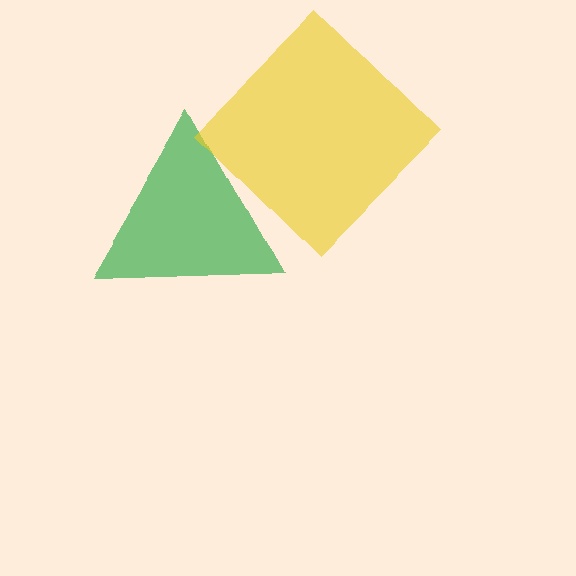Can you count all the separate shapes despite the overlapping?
Yes, there are 2 separate shapes.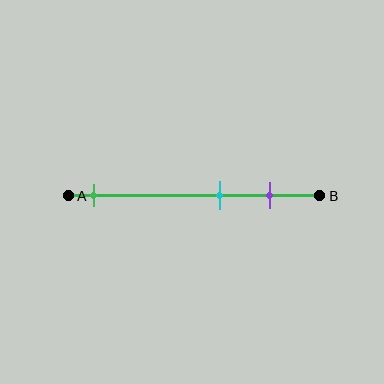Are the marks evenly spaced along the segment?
No, the marks are not evenly spaced.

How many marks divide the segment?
There are 3 marks dividing the segment.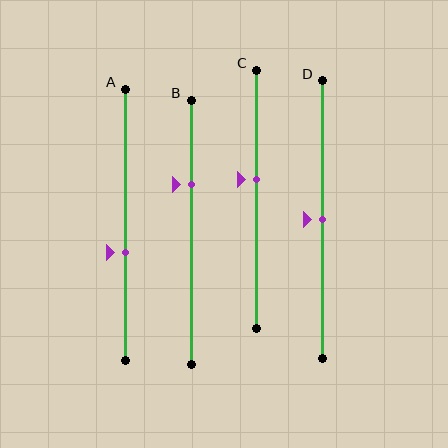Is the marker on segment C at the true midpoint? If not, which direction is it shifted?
No, the marker on segment C is shifted upward by about 8% of the segment length.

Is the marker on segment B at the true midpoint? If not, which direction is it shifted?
No, the marker on segment B is shifted upward by about 18% of the segment length.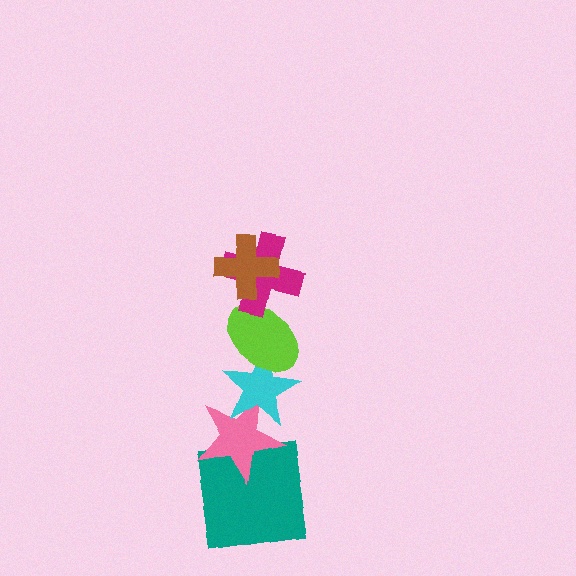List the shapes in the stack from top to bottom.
From top to bottom: the brown cross, the magenta cross, the lime ellipse, the cyan star, the pink star, the teal square.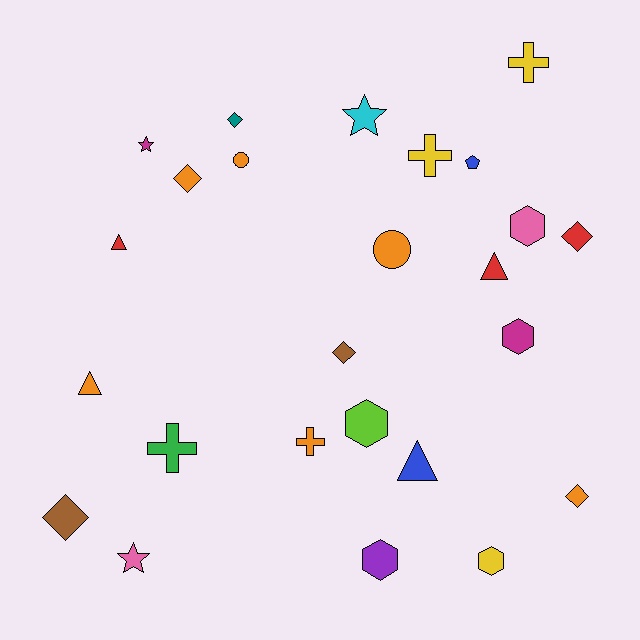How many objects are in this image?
There are 25 objects.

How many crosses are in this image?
There are 4 crosses.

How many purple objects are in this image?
There is 1 purple object.